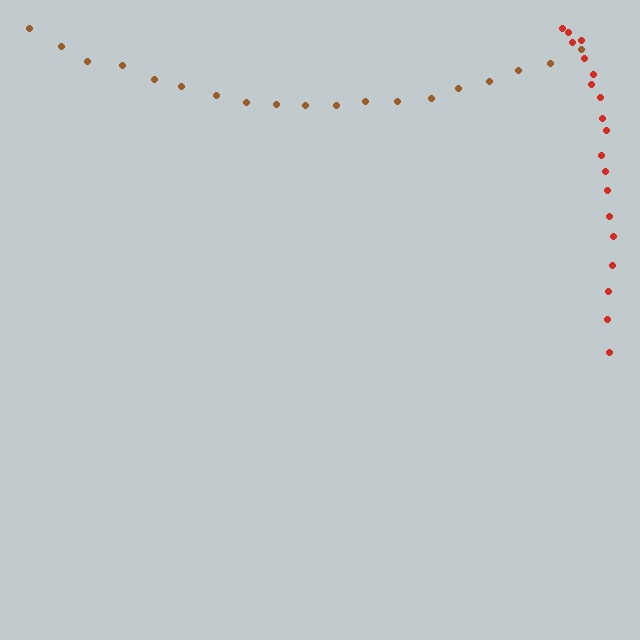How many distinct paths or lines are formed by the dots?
There are 2 distinct paths.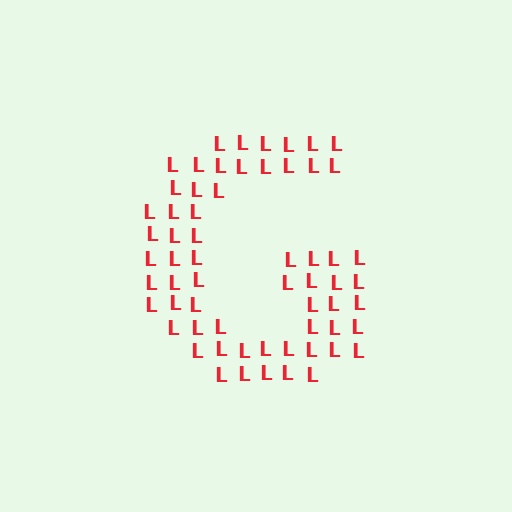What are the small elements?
The small elements are letter L's.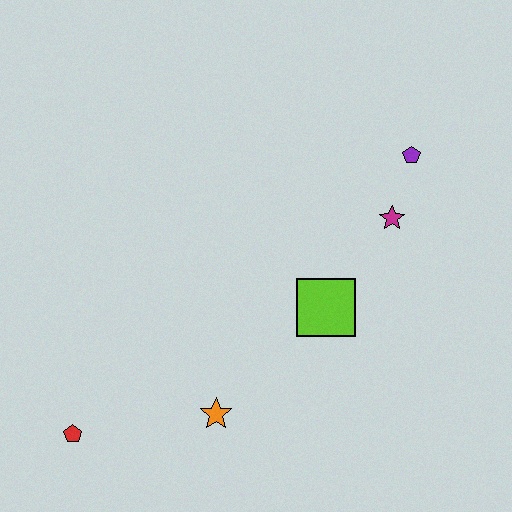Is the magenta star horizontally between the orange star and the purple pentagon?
Yes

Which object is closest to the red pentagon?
The orange star is closest to the red pentagon.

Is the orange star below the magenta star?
Yes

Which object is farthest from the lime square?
The red pentagon is farthest from the lime square.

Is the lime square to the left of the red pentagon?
No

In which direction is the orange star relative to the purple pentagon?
The orange star is below the purple pentagon.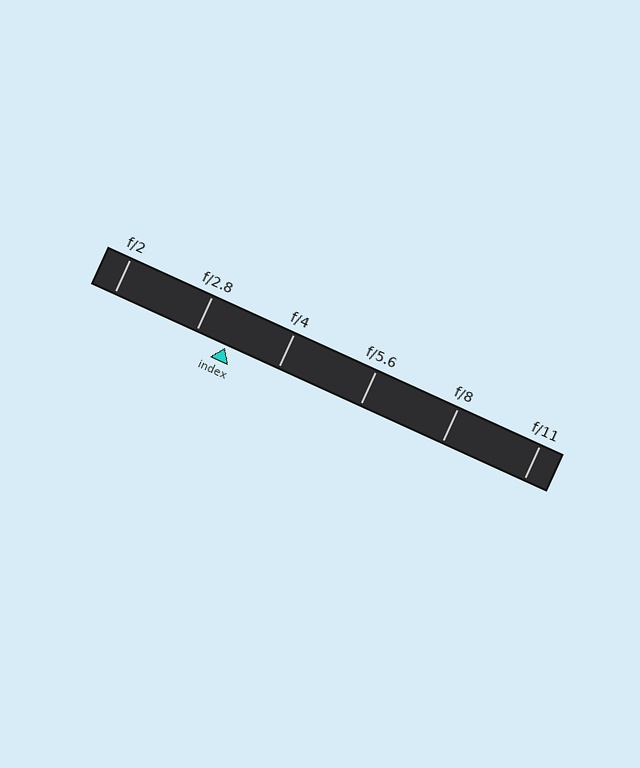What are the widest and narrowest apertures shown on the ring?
The widest aperture shown is f/2 and the narrowest is f/11.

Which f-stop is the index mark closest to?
The index mark is closest to f/2.8.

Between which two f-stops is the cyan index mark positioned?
The index mark is between f/2.8 and f/4.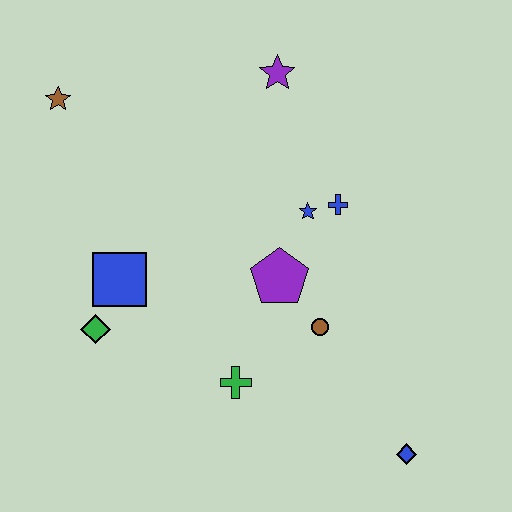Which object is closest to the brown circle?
The purple pentagon is closest to the brown circle.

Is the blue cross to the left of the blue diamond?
Yes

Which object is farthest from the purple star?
The blue diamond is farthest from the purple star.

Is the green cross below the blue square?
Yes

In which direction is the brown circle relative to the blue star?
The brown circle is below the blue star.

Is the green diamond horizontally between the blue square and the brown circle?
No